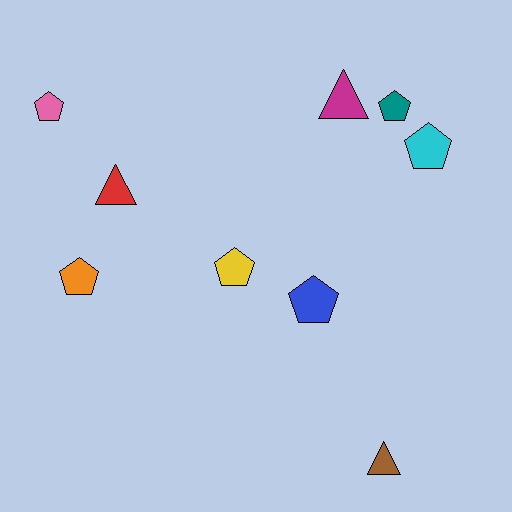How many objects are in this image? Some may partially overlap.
There are 9 objects.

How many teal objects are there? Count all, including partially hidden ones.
There is 1 teal object.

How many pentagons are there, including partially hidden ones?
There are 6 pentagons.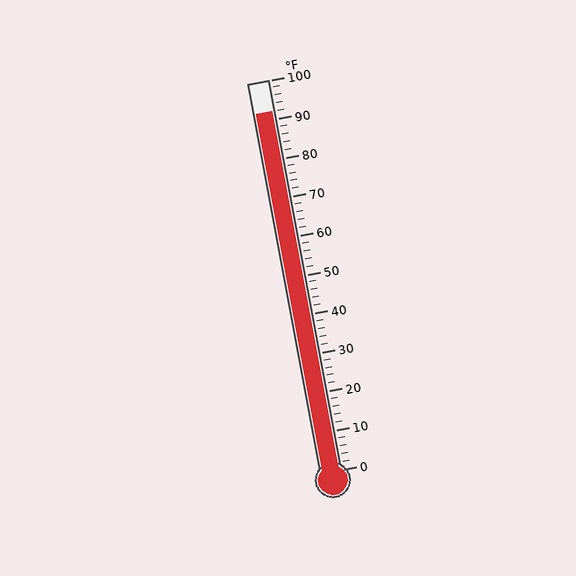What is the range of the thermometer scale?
The thermometer scale ranges from 0°F to 100°F.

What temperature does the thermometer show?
The thermometer shows approximately 92°F.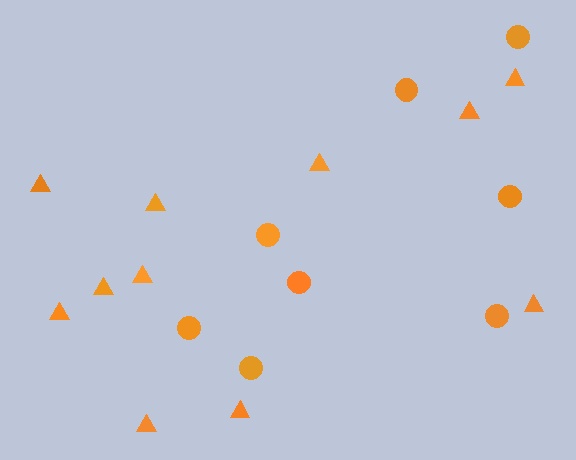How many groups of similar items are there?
There are 2 groups: one group of circles (8) and one group of triangles (11).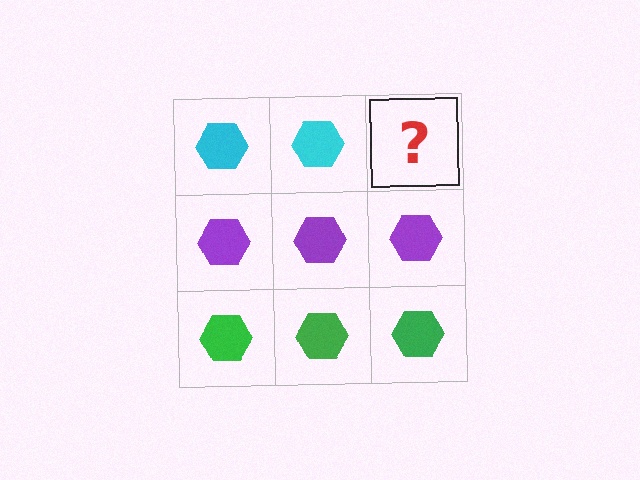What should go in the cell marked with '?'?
The missing cell should contain a cyan hexagon.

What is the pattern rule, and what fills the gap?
The rule is that each row has a consistent color. The gap should be filled with a cyan hexagon.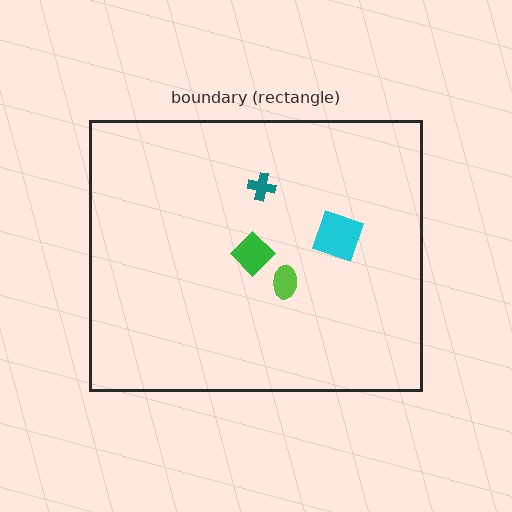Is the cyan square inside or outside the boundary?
Inside.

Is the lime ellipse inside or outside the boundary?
Inside.